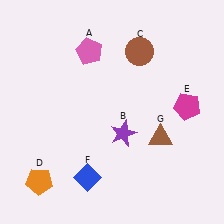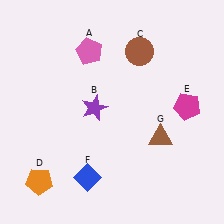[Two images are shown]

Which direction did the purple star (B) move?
The purple star (B) moved left.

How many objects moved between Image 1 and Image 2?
1 object moved between the two images.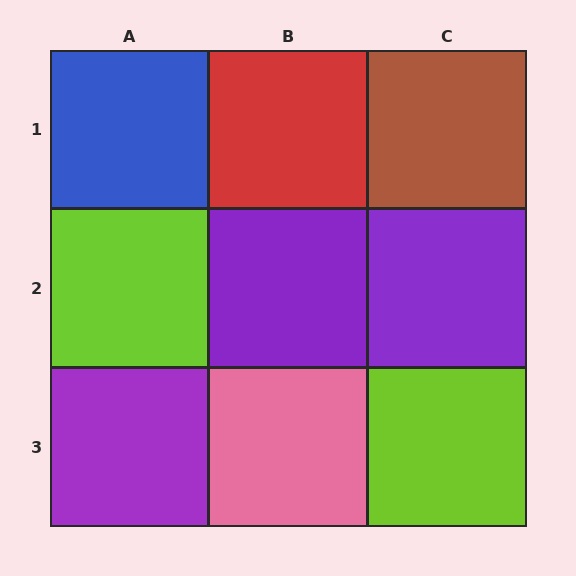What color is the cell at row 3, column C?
Lime.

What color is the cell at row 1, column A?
Blue.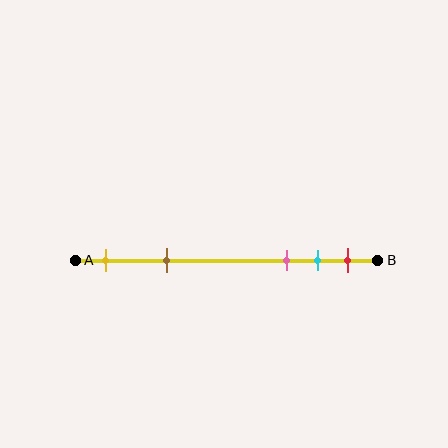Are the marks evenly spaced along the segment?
No, the marks are not evenly spaced.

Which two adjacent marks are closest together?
The cyan and red marks are the closest adjacent pair.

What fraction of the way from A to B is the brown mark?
The brown mark is approximately 30% (0.3) of the way from A to B.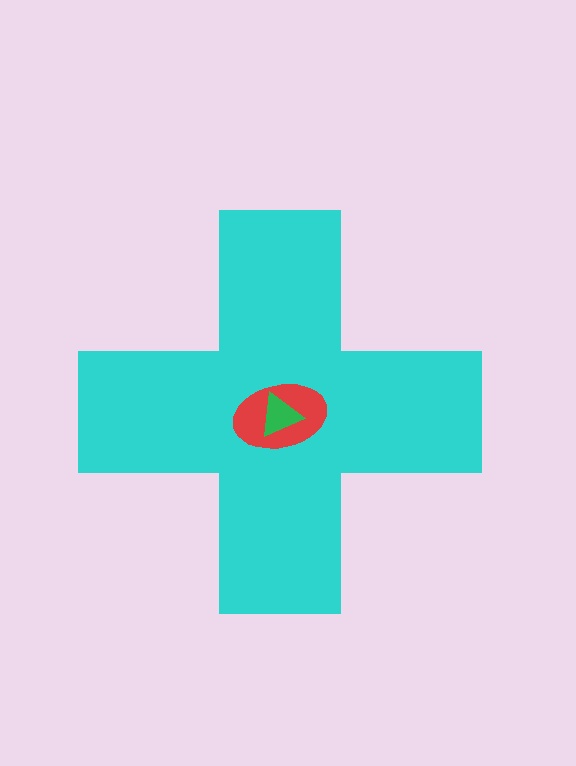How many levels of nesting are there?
3.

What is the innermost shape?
The green triangle.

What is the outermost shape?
The cyan cross.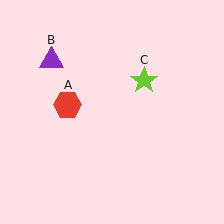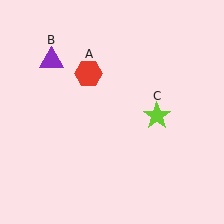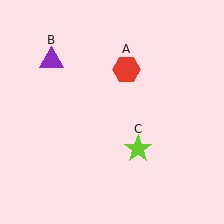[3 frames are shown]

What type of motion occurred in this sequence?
The red hexagon (object A), lime star (object C) rotated clockwise around the center of the scene.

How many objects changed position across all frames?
2 objects changed position: red hexagon (object A), lime star (object C).